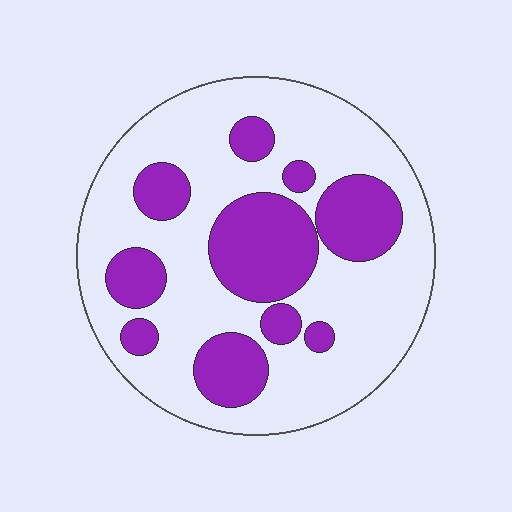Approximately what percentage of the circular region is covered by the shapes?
Approximately 30%.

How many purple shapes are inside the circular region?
10.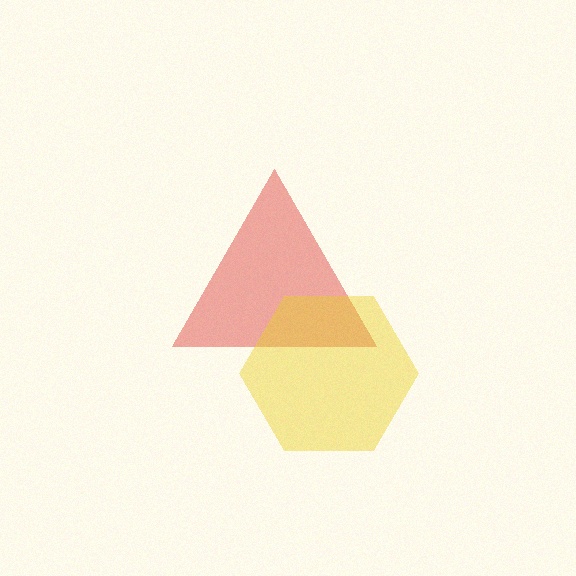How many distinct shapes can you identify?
There are 2 distinct shapes: a red triangle, a yellow hexagon.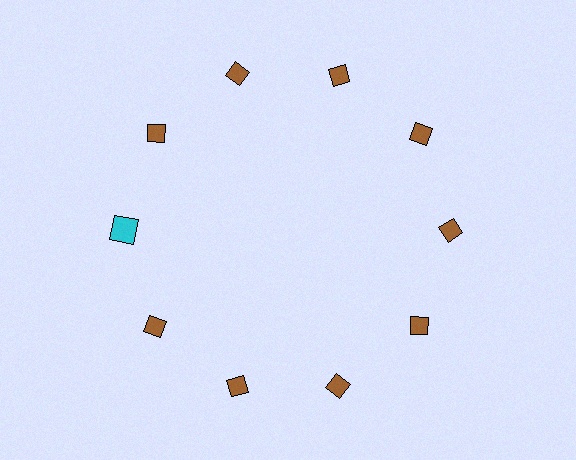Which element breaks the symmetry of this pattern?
The cyan square at roughly the 9 o'clock position breaks the symmetry. All other shapes are brown diamonds.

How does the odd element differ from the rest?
It differs in both color (cyan instead of brown) and shape (square instead of diamond).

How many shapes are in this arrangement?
There are 10 shapes arranged in a ring pattern.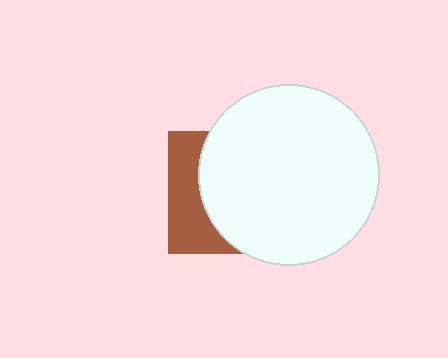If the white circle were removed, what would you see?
You would see the complete brown square.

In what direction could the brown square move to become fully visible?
The brown square could move left. That would shift it out from behind the white circle entirely.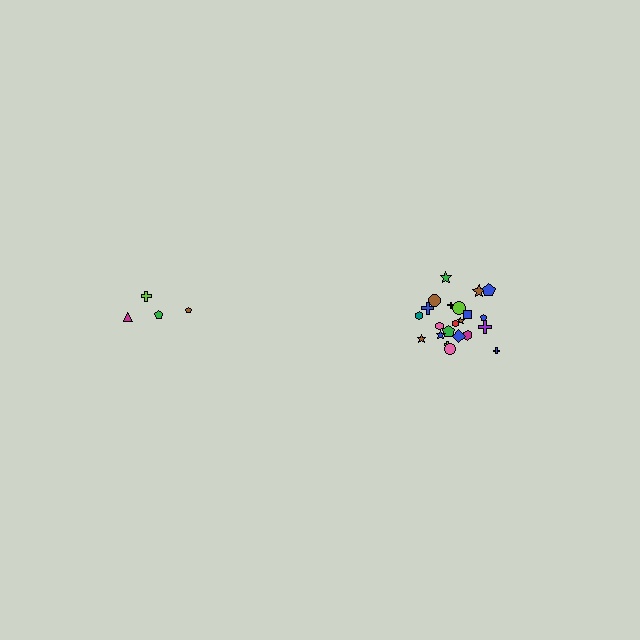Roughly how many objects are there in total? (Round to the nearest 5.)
Roughly 25 objects in total.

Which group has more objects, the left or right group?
The right group.